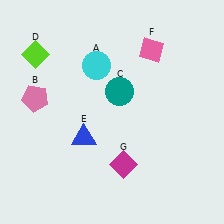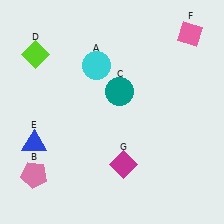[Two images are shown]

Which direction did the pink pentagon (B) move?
The pink pentagon (B) moved down.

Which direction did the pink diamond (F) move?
The pink diamond (F) moved right.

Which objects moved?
The objects that moved are: the pink pentagon (B), the blue triangle (E), the pink diamond (F).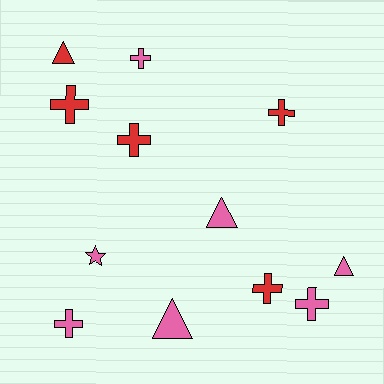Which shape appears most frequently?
Cross, with 7 objects.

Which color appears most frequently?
Pink, with 7 objects.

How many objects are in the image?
There are 12 objects.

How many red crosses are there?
There are 4 red crosses.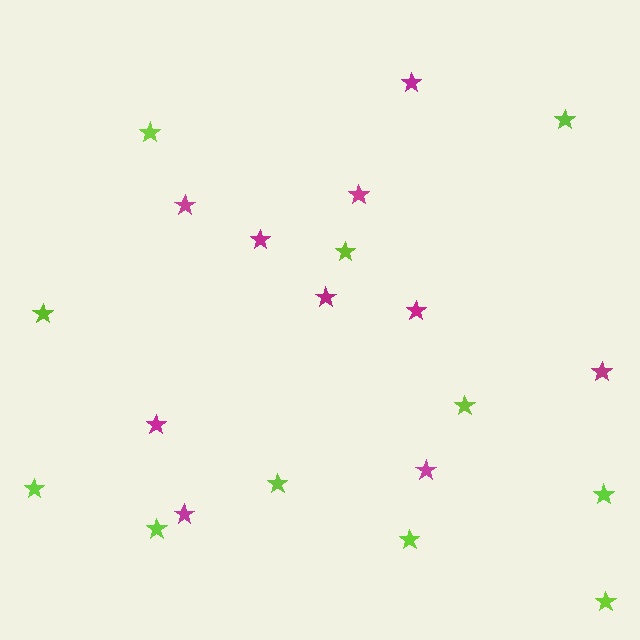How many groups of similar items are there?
There are 2 groups: one group of lime stars (11) and one group of magenta stars (10).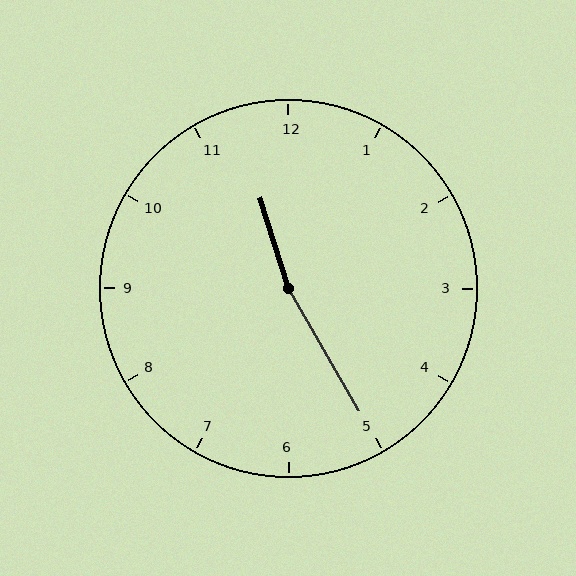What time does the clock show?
11:25.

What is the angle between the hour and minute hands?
Approximately 168 degrees.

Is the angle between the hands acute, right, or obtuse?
It is obtuse.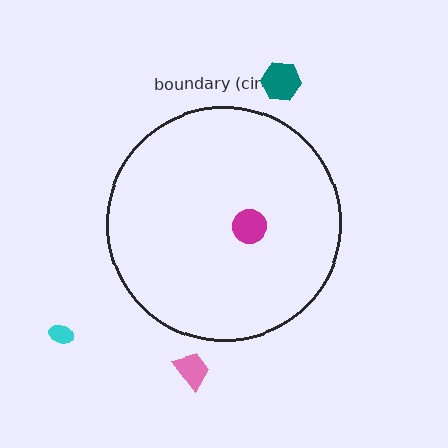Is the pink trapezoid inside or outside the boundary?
Outside.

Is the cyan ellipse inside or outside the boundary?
Outside.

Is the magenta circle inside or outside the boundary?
Inside.